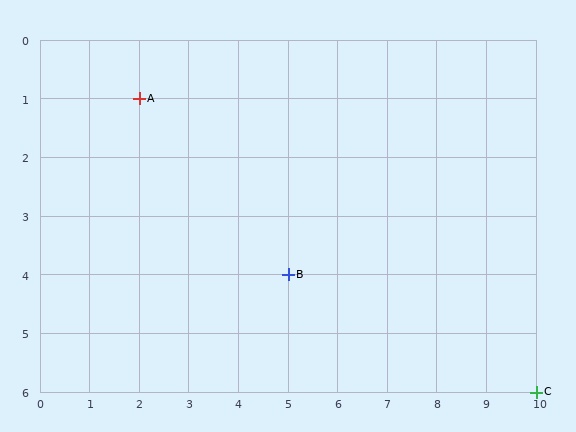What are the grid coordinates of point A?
Point A is at grid coordinates (2, 1).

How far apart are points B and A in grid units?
Points B and A are 3 columns and 3 rows apart (about 4.2 grid units diagonally).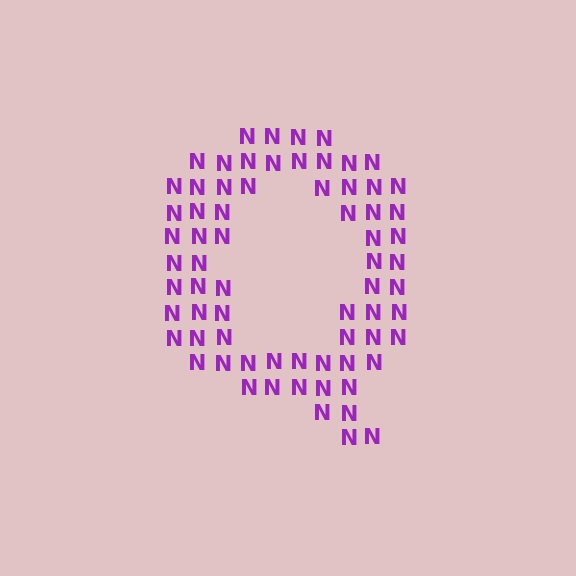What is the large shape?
The large shape is the letter Q.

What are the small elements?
The small elements are letter N's.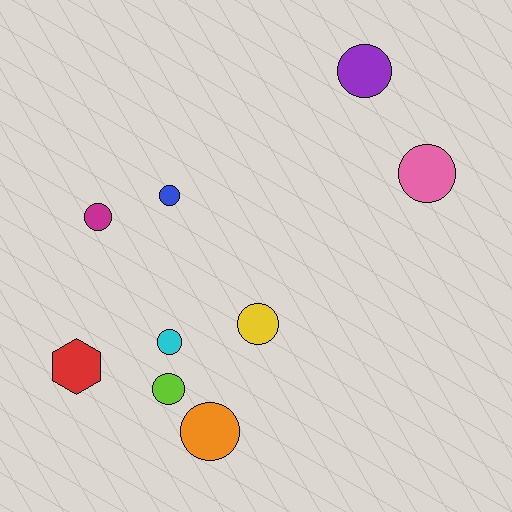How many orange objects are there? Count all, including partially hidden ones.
There is 1 orange object.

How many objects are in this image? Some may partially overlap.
There are 9 objects.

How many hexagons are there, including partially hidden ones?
There is 1 hexagon.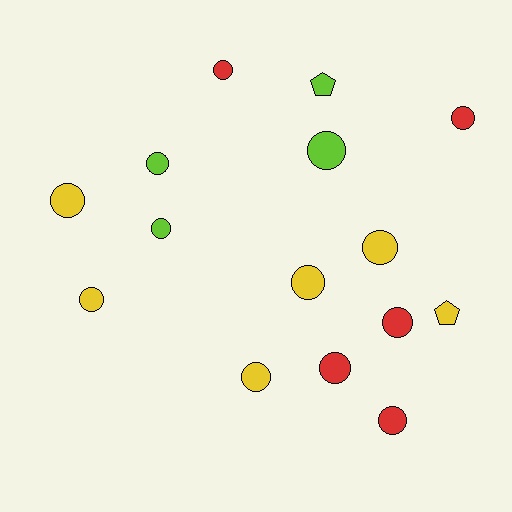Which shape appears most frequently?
Circle, with 13 objects.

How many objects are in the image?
There are 15 objects.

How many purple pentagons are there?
There are no purple pentagons.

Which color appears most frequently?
Yellow, with 6 objects.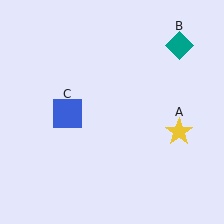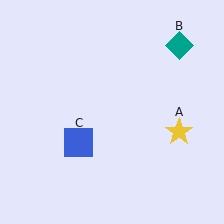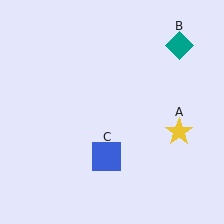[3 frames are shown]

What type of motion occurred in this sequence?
The blue square (object C) rotated counterclockwise around the center of the scene.